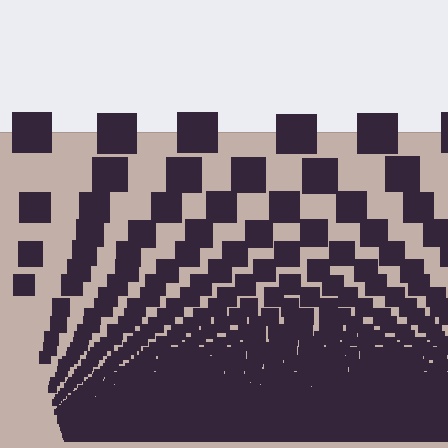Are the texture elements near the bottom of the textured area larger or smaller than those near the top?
Smaller. The gradient is inverted — elements near the bottom are smaller and denser.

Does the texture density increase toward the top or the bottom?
Density increases toward the bottom.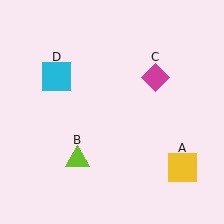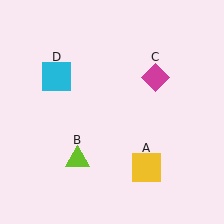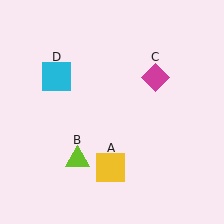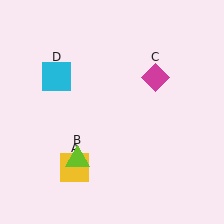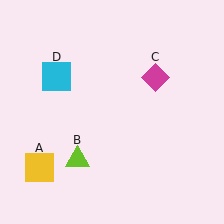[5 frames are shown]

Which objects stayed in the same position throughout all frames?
Lime triangle (object B) and magenta diamond (object C) and cyan square (object D) remained stationary.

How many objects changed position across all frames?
1 object changed position: yellow square (object A).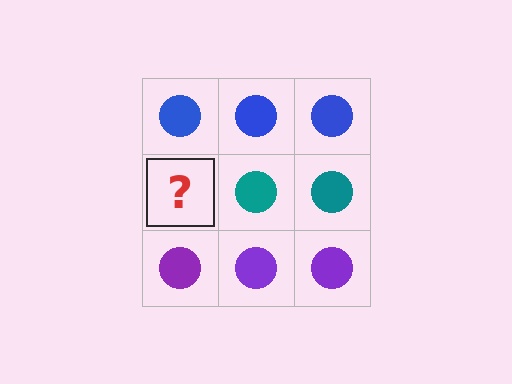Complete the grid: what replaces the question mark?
The question mark should be replaced with a teal circle.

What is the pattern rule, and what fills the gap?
The rule is that each row has a consistent color. The gap should be filled with a teal circle.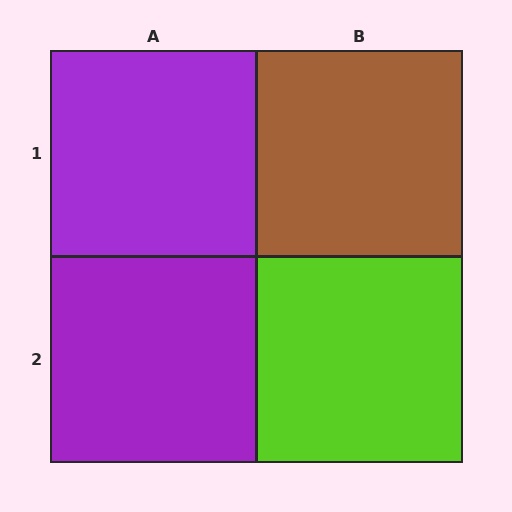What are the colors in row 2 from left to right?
Purple, lime.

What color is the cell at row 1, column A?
Purple.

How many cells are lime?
1 cell is lime.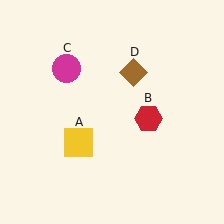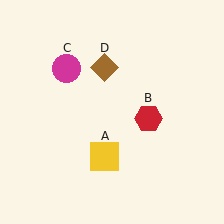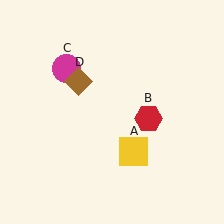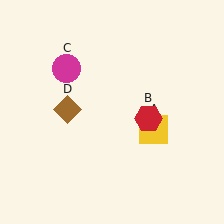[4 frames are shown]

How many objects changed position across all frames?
2 objects changed position: yellow square (object A), brown diamond (object D).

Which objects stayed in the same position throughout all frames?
Red hexagon (object B) and magenta circle (object C) remained stationary.